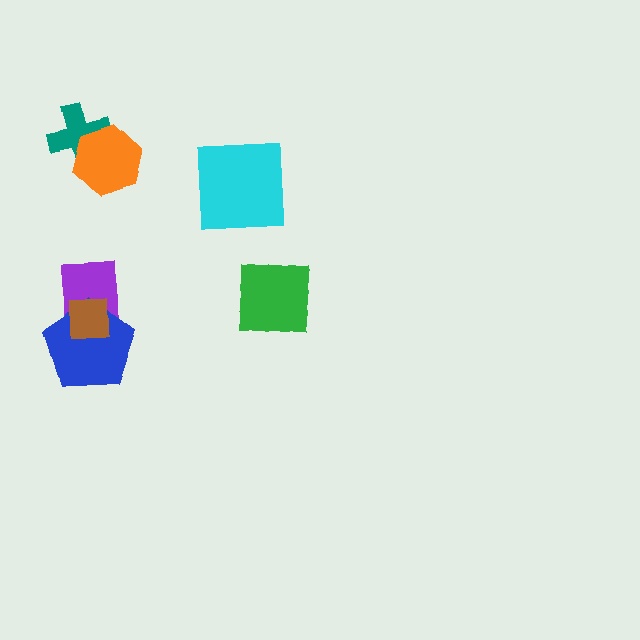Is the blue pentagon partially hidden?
Yes, it is partially covered by another shape.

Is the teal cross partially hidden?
Yes, it is partially covered by another shape.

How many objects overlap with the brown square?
2 objects overlap with the brown square.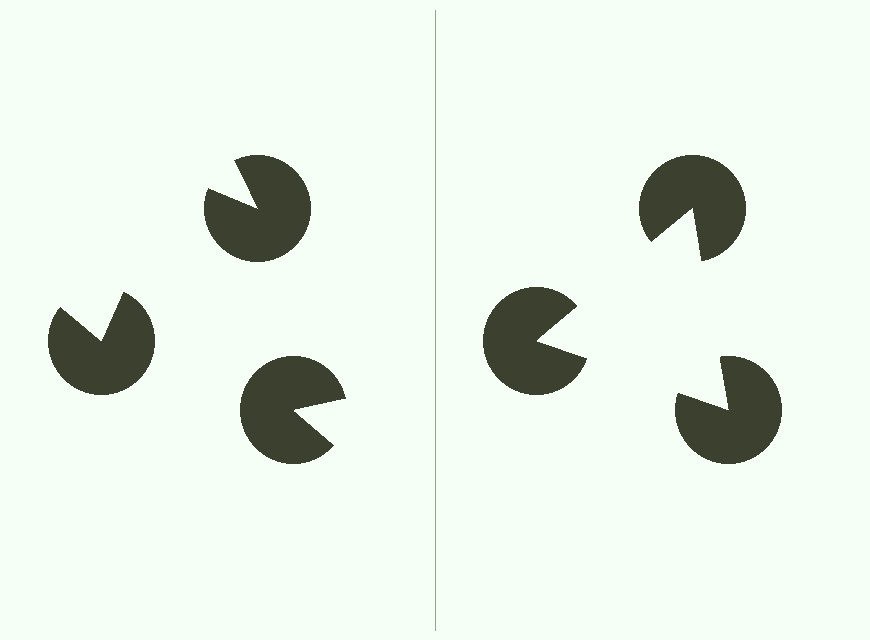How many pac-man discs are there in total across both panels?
6 — 3 on each side.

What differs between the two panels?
The pac-man discs are positioned identically on both sides; only the wedge orientations differ. On the right they align to a triangle; on the left they are misaligned.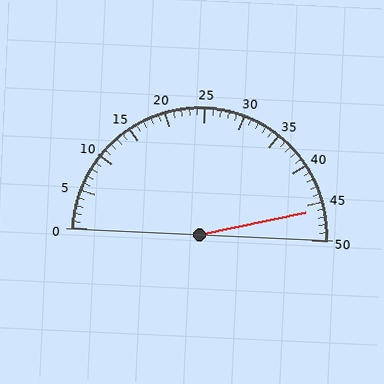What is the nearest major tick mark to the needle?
The nearest major tick mark is 45.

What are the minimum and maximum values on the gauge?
The gauge ranges from 0 to 50.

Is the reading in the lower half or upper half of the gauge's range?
The reading is in the upper half of the range (0 to 50).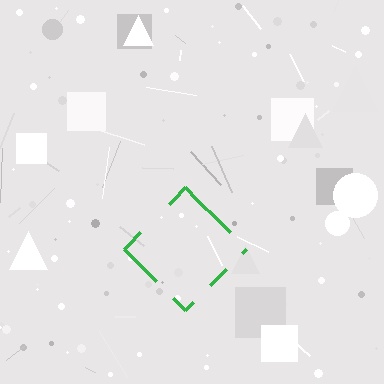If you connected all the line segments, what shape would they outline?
They would outline a diamond.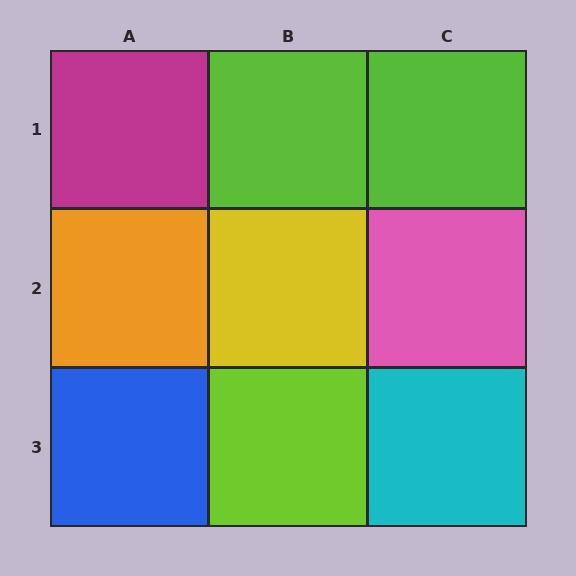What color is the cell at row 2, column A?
Orange.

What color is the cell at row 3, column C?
Cyan.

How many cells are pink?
1 cell is pink.